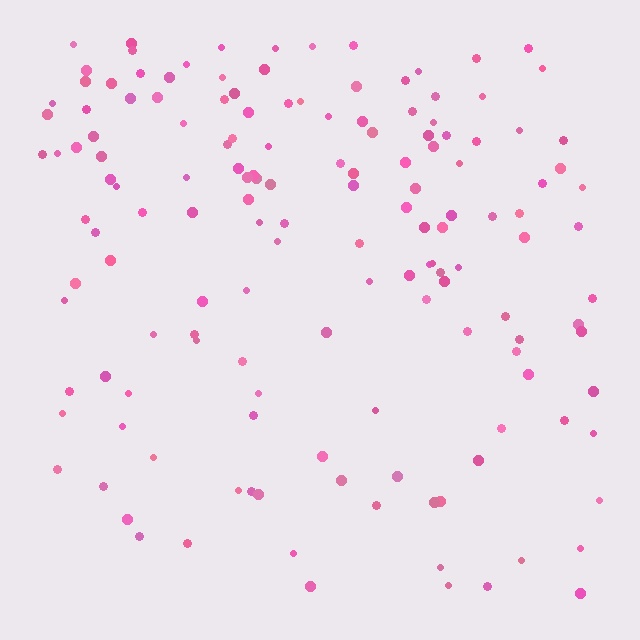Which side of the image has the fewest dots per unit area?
The bottom.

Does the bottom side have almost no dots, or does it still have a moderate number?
Still a moderate number, just noticeably fewer than the top.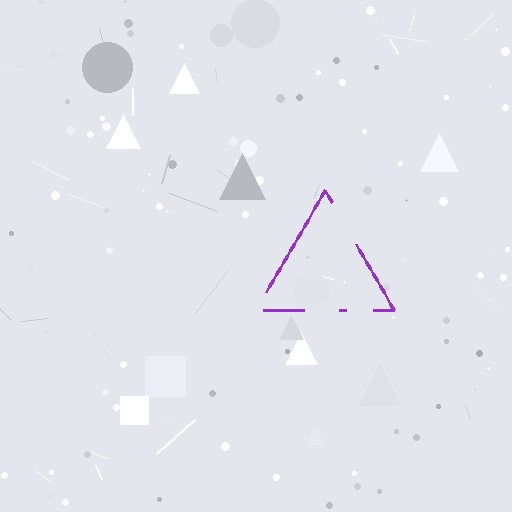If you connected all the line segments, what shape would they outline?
They would outline a triangle.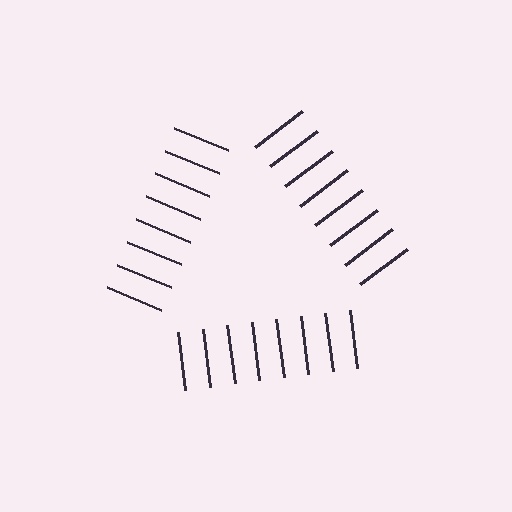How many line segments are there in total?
24 — 8 along each of the 3 edges.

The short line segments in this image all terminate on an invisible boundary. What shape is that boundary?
An illusory triangle — the line segments terminate on its edges but no continuous stroke is drawn.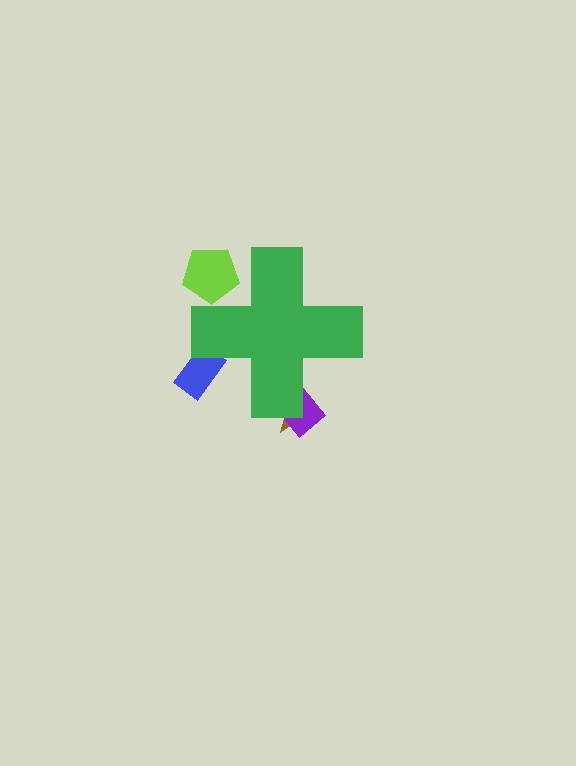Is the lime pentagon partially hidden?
Yes, the lime pentagon is partially hidden behind the green cross.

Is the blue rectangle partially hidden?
Yes, the blue rectangle is partially hidden behind the green cross.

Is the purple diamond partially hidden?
Yes, the purple diamond is partially hidden behind the green cross.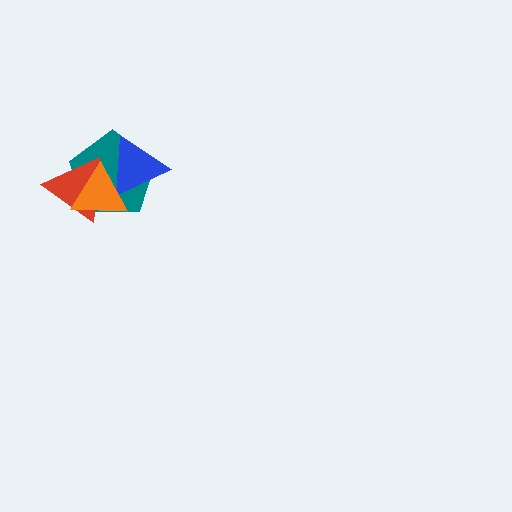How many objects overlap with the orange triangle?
3 objects overlap with the orange triangle.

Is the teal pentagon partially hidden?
Yes, it is partially covered by another shape.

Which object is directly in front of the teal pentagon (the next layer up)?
The blue triangle is directly in front of the teal pentagon.